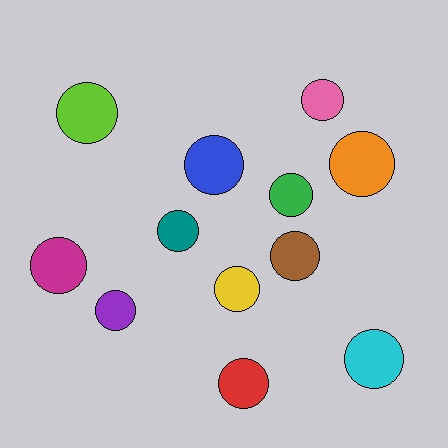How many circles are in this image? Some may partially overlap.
There are 12 circles.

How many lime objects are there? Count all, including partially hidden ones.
There is 1 lime object.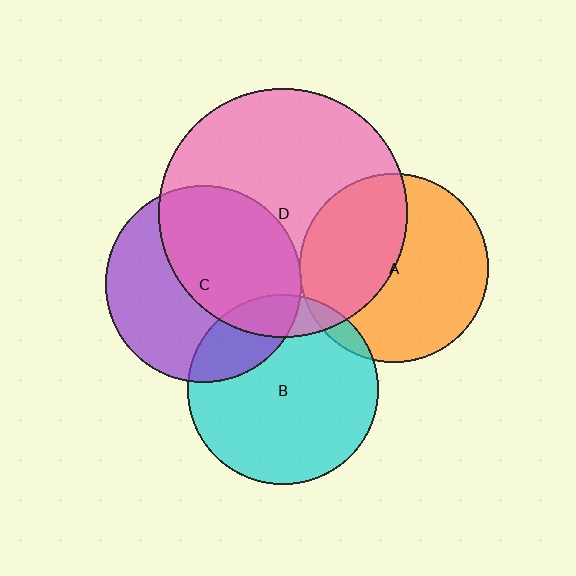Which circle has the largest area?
Circle D (pink).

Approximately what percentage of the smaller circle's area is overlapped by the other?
Approximately 15%.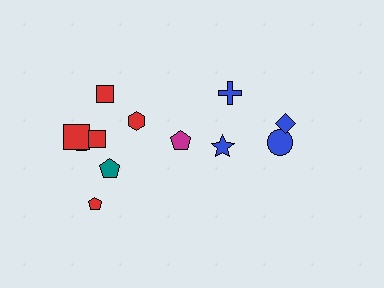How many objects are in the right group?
There are 4 objects.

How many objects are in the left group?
There are 8 objects.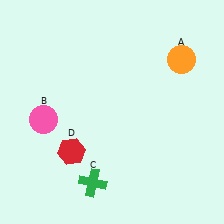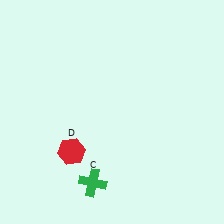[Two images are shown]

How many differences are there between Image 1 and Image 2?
There are 2 differences between the two images.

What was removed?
The orange circle (A), the pink circle (B) were removed in Image 2.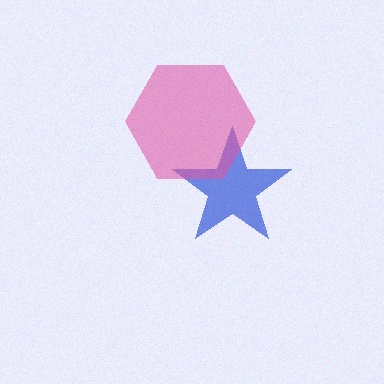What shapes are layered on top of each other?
The layered shapes are: a blue star, a pink hexagon.